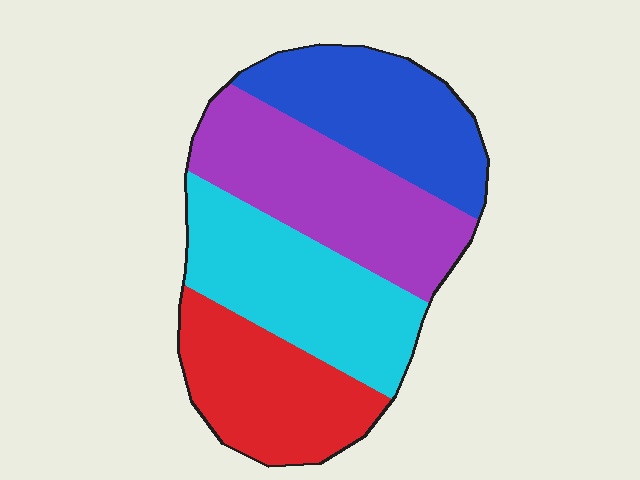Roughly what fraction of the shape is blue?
Blue covers roughly 25% of the shape.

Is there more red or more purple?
Purple.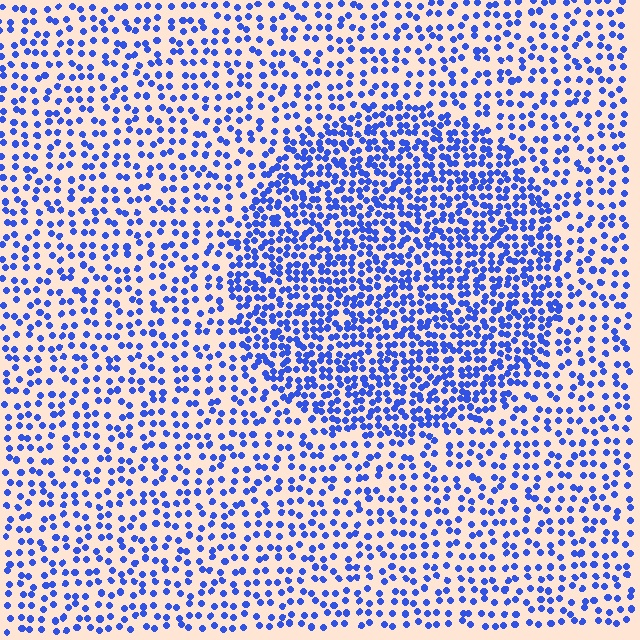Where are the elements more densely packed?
The elements are more densely packed inside the circle boundary.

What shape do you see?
I see a circle.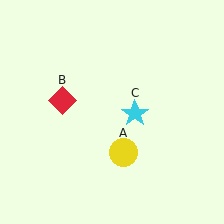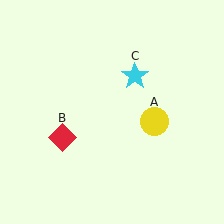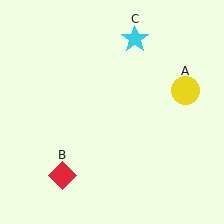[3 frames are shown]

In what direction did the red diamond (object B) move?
The red diamond (object B) moved down.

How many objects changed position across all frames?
3 objects changed position: yellow circle (object A), red diamond (object B), cyan star (object C).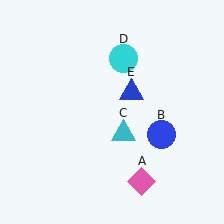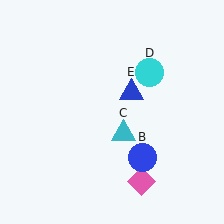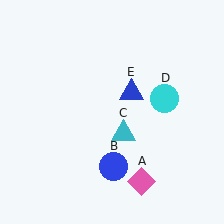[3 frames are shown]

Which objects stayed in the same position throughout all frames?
Pink diamond (object A) and cyan triangle (object C) and blue triangle (object E) remained stationary.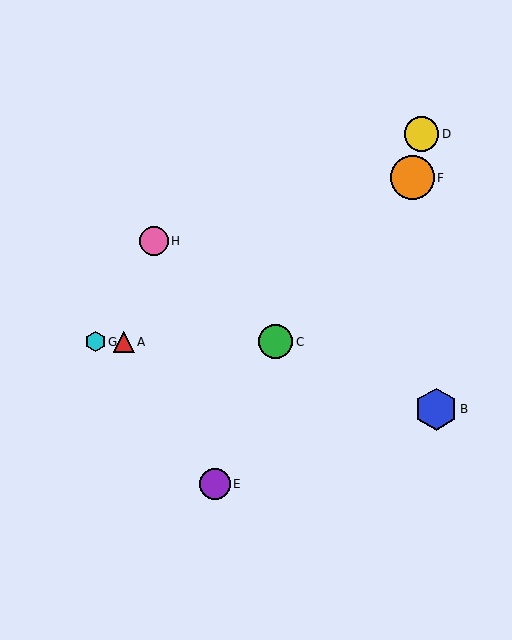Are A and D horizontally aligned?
No, A is at y≈342 and D is at y≈134.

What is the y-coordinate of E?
Object E is at y≈484.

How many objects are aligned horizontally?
3 objects (A, C, G) are aligned horizontally.